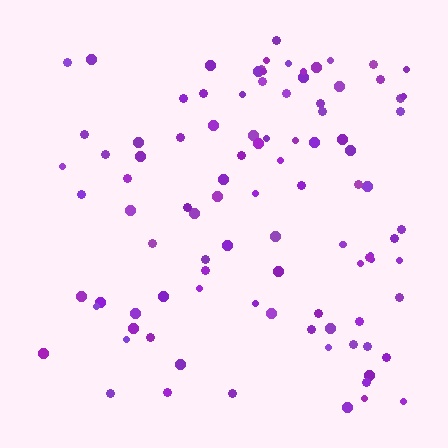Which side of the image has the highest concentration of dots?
The right.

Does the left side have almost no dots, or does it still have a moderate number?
Still a moderate number, just noticeably fewer than the right.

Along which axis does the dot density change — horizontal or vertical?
Horizontal.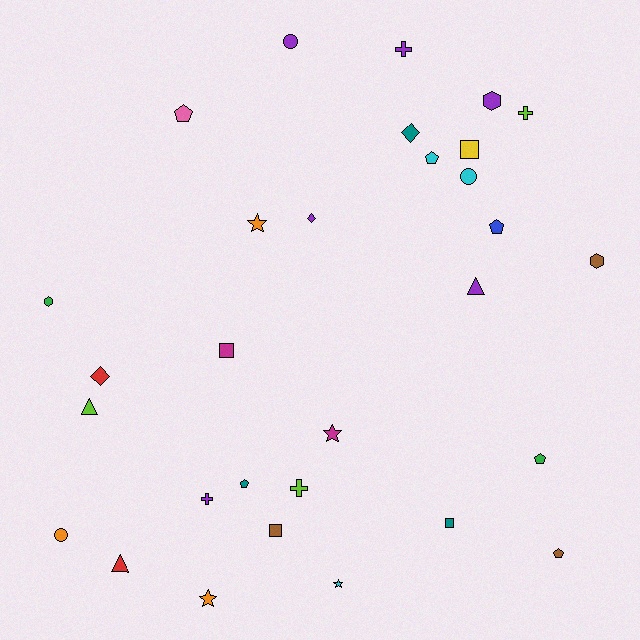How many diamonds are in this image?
There are 3 diamonds.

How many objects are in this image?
There are 30 objects.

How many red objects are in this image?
There are 2 red objects.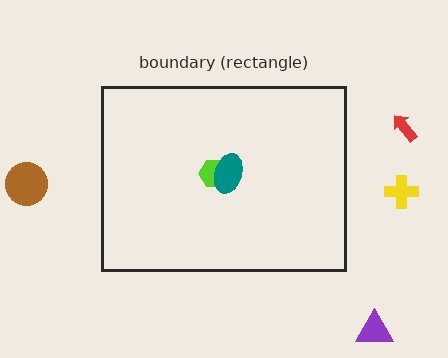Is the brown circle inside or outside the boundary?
Outside.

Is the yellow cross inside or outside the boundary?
Outside.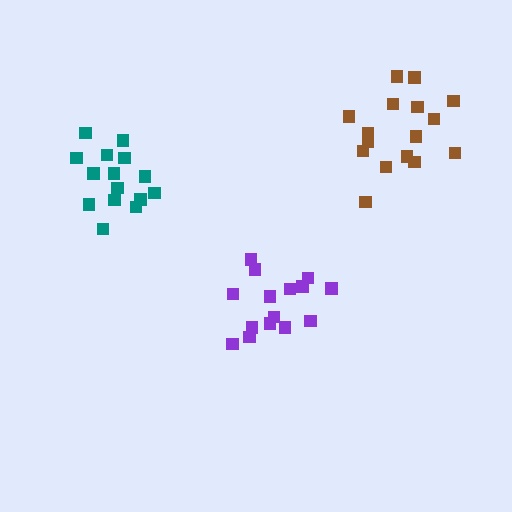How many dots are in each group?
Group 1: 15 dots, Group 2: 16 dots, Group 3: 15 dots (46 total).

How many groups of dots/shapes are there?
There are 3 groups.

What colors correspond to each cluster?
The clusters are colored: purple, brown, teal.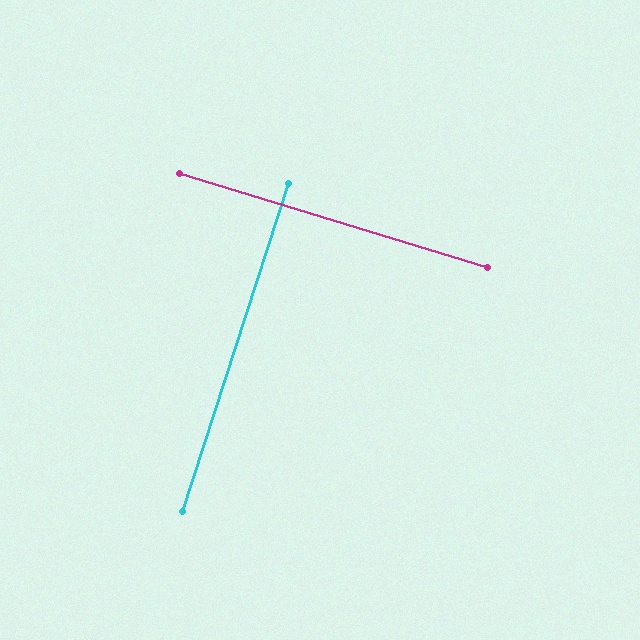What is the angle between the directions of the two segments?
Approximately 89 degrees.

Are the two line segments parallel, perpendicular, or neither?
Perpendicular — they meet at approximately 89°.